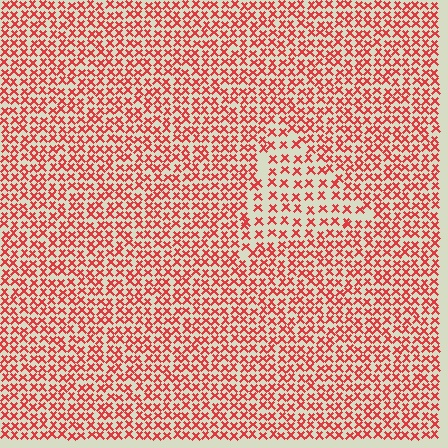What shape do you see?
I see a triangle.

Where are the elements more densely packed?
The elements are more densely packed outside the triangle boundary.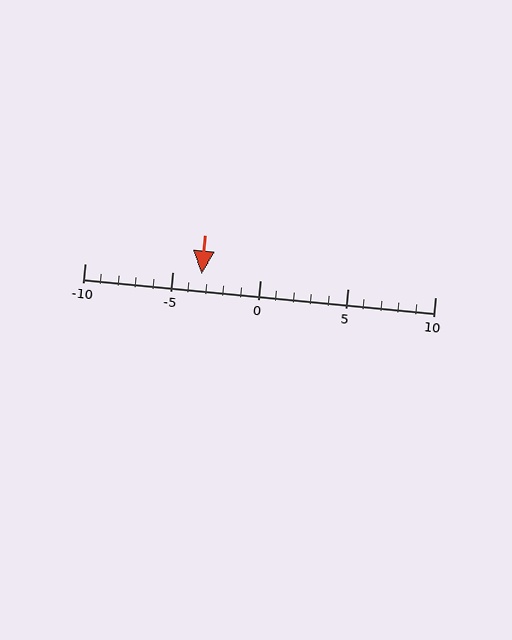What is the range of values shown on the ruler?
The ruler shows values from -10 to 10.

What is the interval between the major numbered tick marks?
The major tick marks are spaced 5 units apart.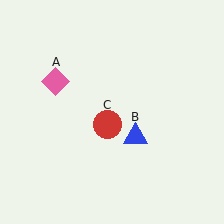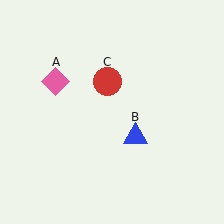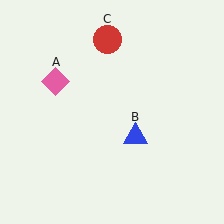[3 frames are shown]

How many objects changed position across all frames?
1 object changed position: red circle (object C).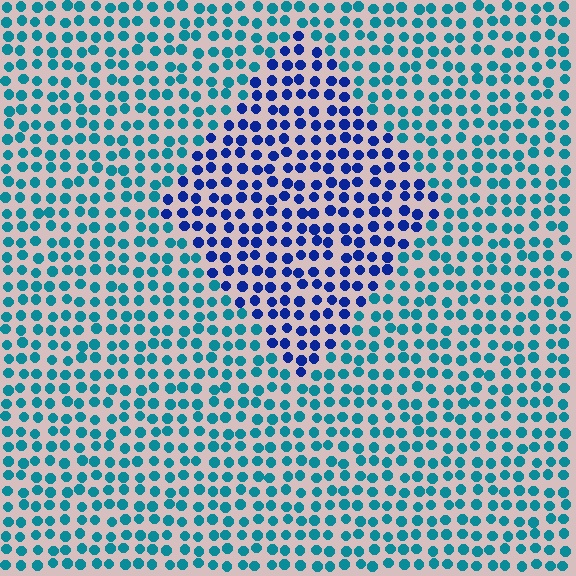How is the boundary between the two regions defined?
The boundary is defined purely by a slight shift in hue (about 44 degrees). Spacing, size, and orientation are identical on both sides.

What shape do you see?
I see a diamond.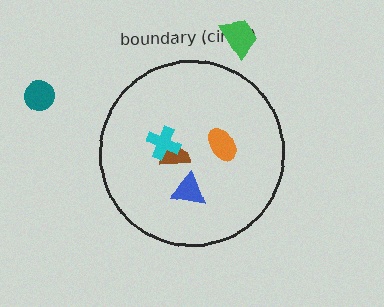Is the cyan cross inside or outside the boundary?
Inside.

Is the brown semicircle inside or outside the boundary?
Inside.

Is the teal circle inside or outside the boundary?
Outside.